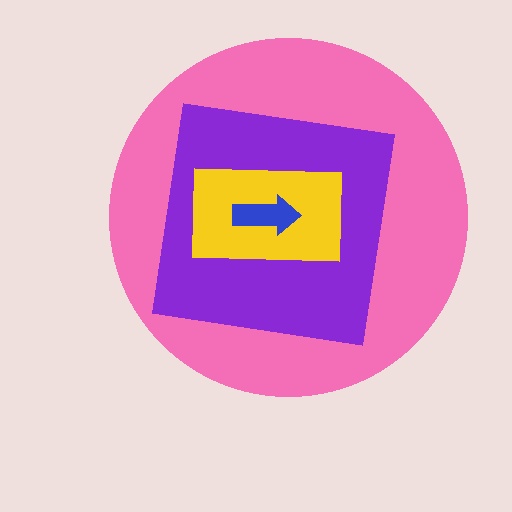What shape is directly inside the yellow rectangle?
The blue arrow.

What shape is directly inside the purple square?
The yellow rectangle.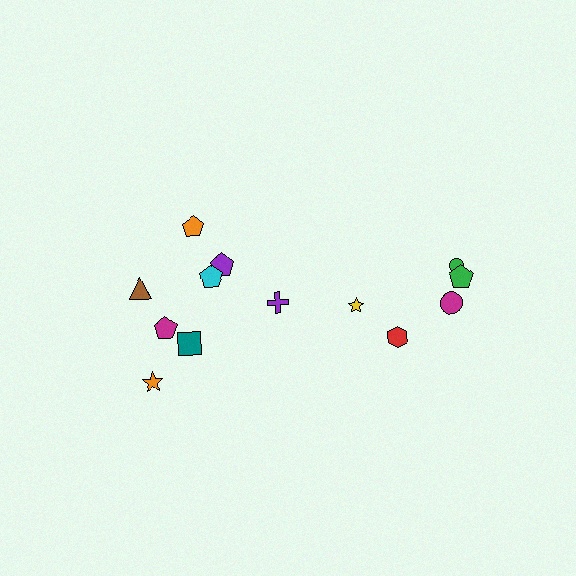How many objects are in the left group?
There are 8 objects.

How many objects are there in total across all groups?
There are 13 objects.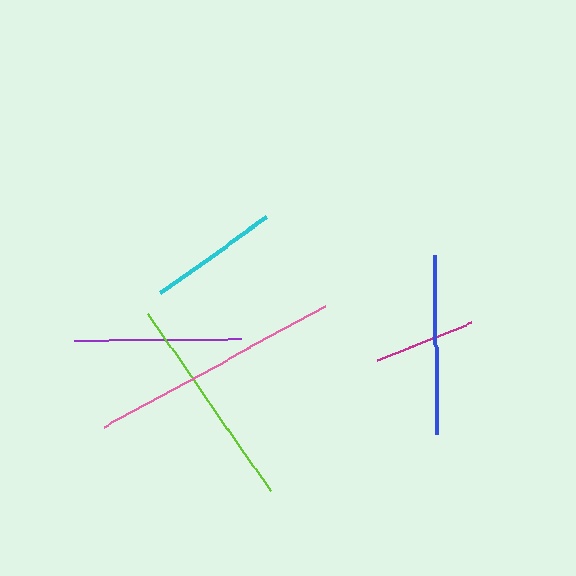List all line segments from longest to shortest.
From longest to shortest: pink, lime, blue, purple, cyan, magenta.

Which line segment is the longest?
The pink line is the longest at approximately 252 pixels.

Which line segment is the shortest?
The magenta line is the shortest at approximately 102 pixels.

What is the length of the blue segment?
The blue segment is approximately 179 pixels long.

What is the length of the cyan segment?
The cyan segment is approximately 131 pixels long.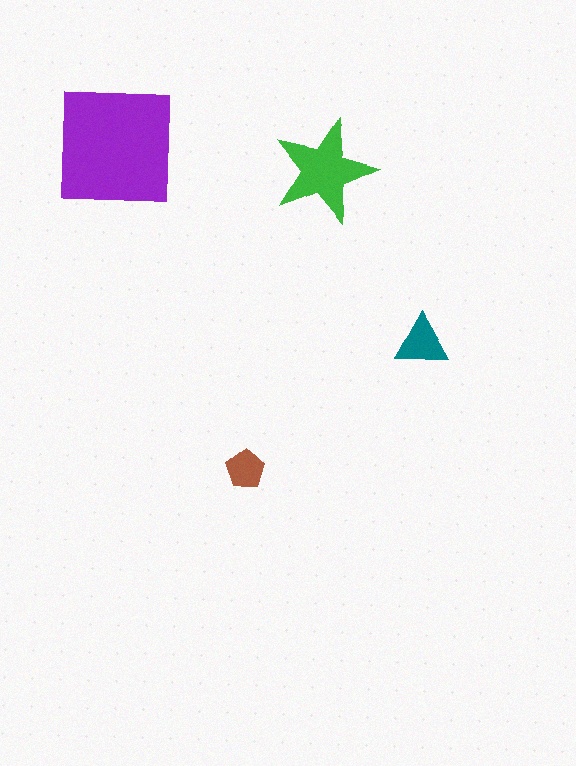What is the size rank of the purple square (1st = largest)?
1st.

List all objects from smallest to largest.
The brown pentagon, the teal triangle, the green star, the purple square.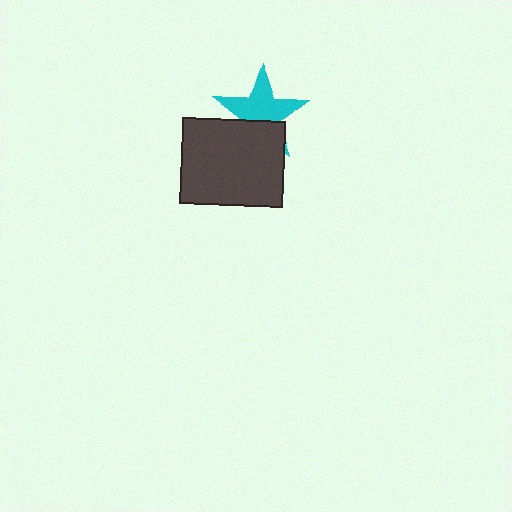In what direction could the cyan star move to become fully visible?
The cyan star could move up. That would shift it out from behind the dark gray rectangle entirely.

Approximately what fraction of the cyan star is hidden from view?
Roughly 37% of the cyan star is hidden behind the dark gray rectangle.